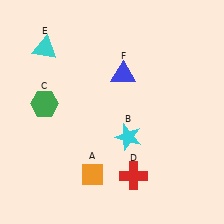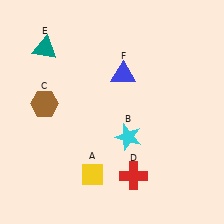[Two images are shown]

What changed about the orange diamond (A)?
In Image 1, A is orange. In Image 2, it changed to yellow.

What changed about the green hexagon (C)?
In Image 1, C is green. In Image 2, it changed to brown.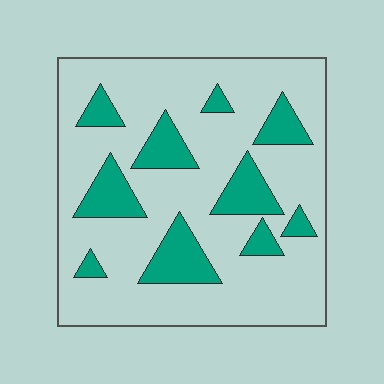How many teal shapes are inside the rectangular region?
10.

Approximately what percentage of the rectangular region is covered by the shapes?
Approximately 20%.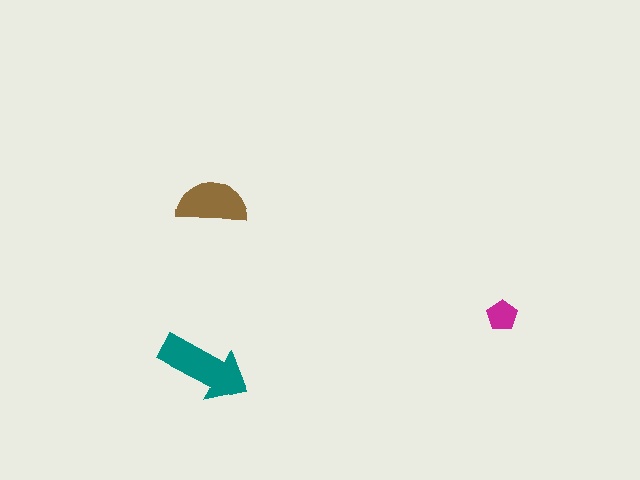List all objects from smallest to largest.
The magenta pentagon, the brown semicircle, the teal arrow.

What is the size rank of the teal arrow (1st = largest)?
1st.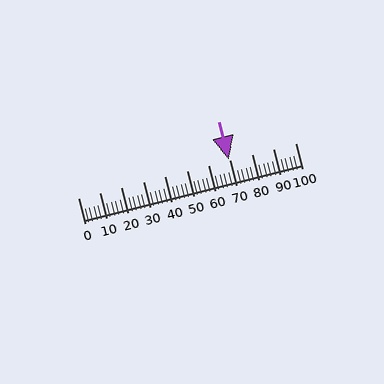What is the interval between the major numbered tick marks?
The major tick marks are spaced 10 units apart.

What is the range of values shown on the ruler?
The ruler shows values from 0 to 100.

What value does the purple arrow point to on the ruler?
The purple arrow points to approximately 69.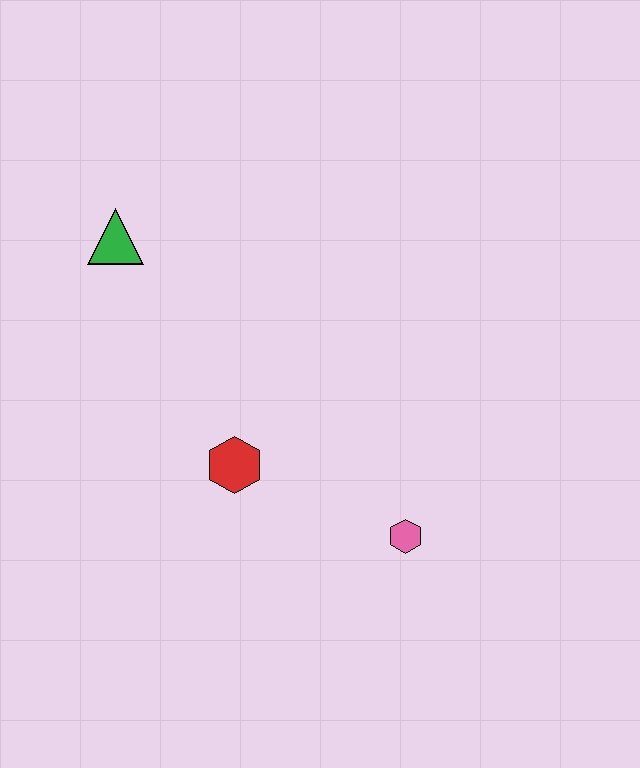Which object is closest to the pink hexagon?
The red hexagon is closest to the pink hexagon.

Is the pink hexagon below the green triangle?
Yes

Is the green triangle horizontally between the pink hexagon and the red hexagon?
No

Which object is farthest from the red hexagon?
The green triangle is farthest from the red hexagon.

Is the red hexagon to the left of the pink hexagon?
Yes